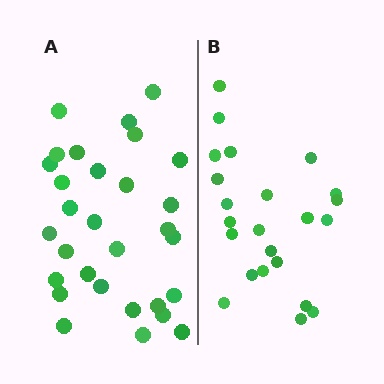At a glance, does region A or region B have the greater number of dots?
Region A (the left region) has more dots.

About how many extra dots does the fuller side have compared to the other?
Region A has roughly 8 or so more dots than region B.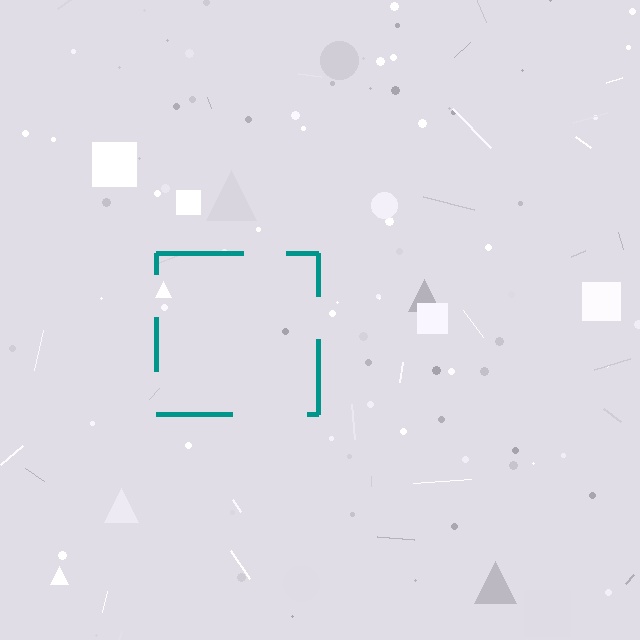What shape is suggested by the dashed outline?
The dashed outline suggests a square.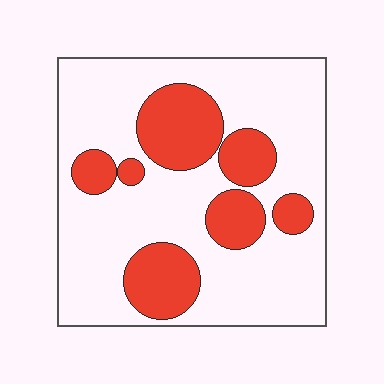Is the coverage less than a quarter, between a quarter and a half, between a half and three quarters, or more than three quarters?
Between a quarter and a half.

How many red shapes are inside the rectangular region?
7.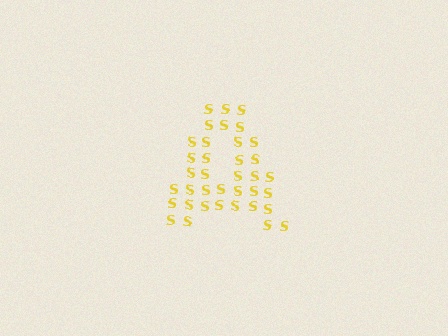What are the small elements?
The small elements are letter S's.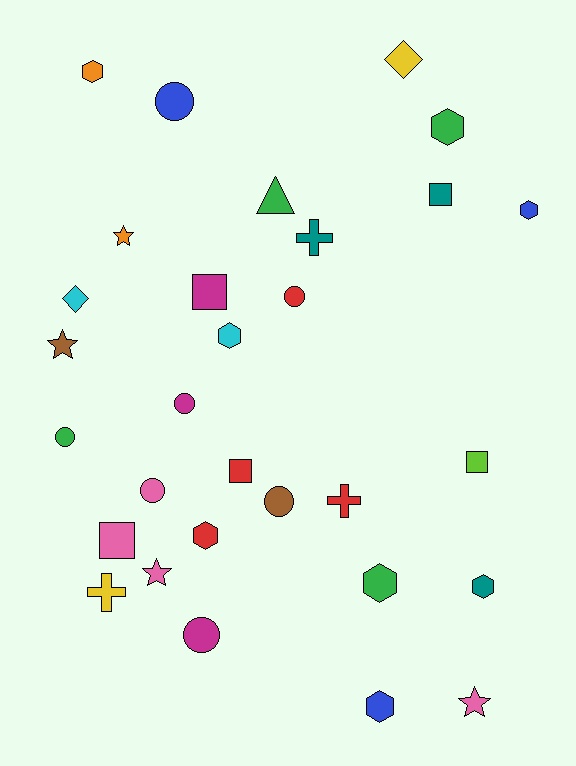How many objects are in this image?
There are 30 objects.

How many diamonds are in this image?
There are 2 diamonds.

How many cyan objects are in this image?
There are 2 cyan objects.